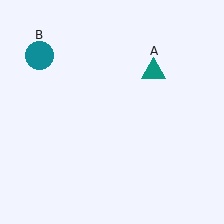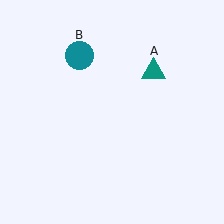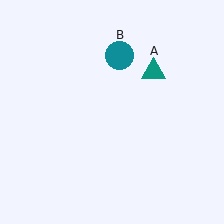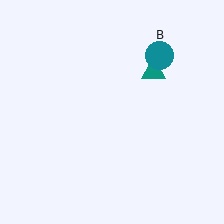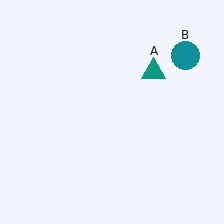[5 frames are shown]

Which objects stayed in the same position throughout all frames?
Teal triangle (object A) remained stationary.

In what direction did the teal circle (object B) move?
The teal circle (object B) moved right.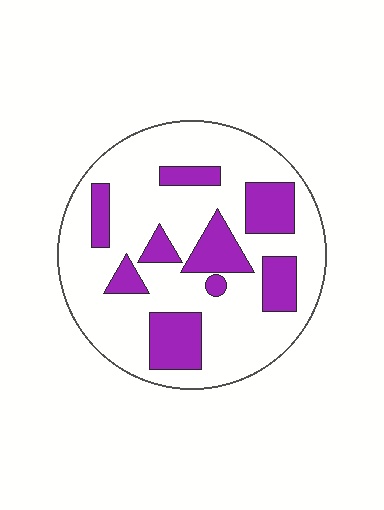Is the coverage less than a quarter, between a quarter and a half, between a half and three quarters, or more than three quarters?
Between a quarter and a half.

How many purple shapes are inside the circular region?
9.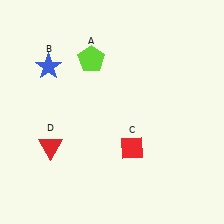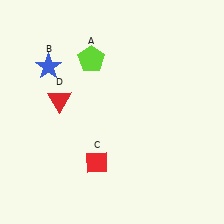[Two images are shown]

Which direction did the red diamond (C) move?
The red diamond (C) moved left.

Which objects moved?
The objects that moved are: the red diamond (C), the red triangle (D).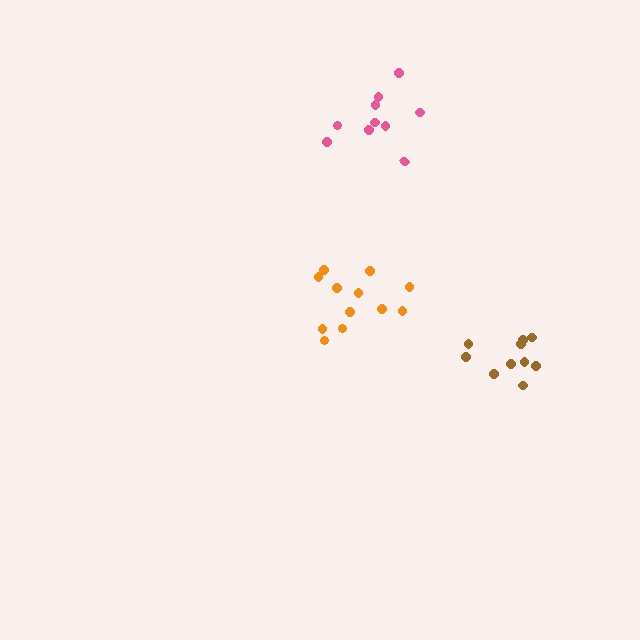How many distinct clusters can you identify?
There are 3 distinct clusters.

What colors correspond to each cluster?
The clusters are colored: orange, brown, pink.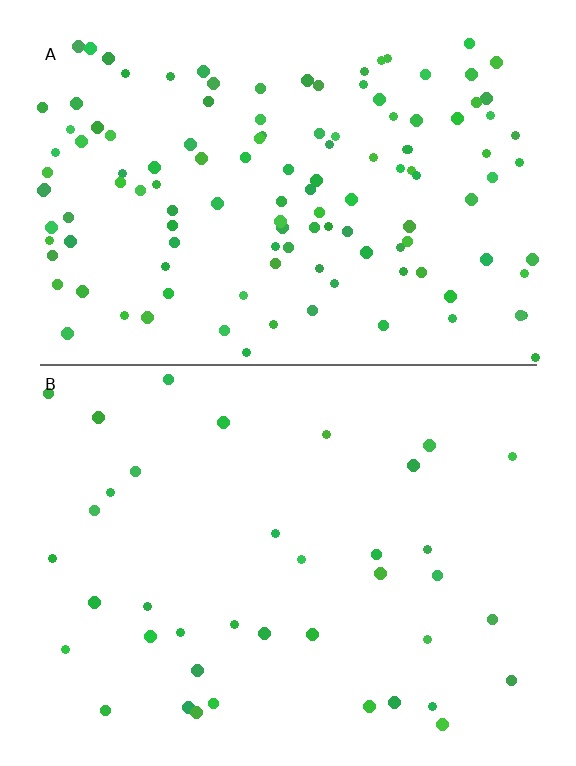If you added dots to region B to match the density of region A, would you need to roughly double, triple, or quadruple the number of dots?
Approximately triple.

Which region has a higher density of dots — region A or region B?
A (the top).